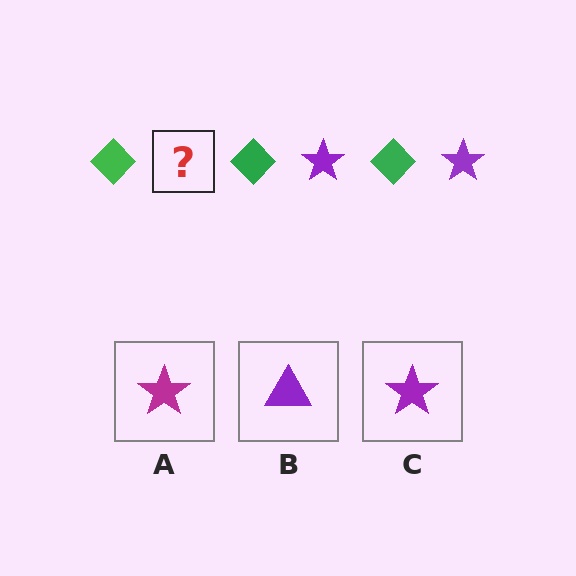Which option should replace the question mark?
Option C.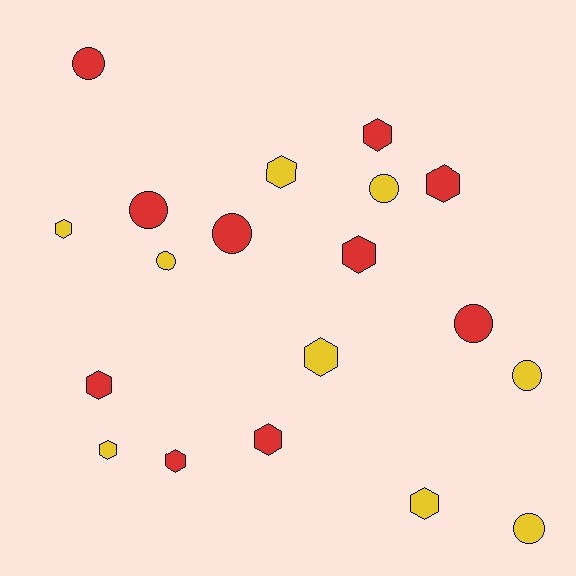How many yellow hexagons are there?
There are 5 yellow hexagons.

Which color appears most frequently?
Red, with 10 objects.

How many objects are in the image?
There are 19 objects.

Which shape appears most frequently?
Hexagon, with 11 objects.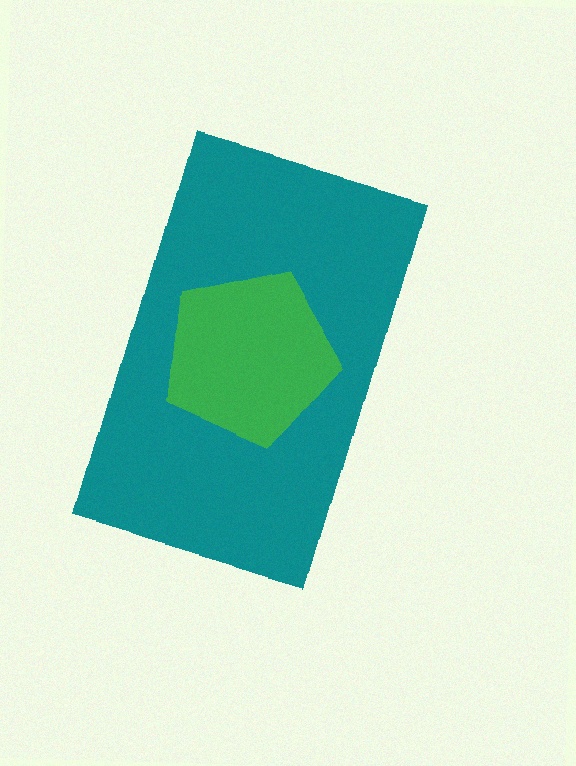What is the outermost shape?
The teal rectangle.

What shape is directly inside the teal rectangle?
The green pentagon.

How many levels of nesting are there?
2.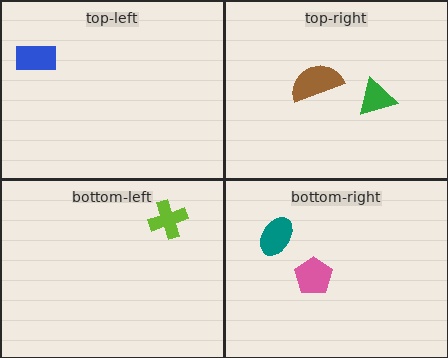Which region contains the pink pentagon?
The bottom-right region.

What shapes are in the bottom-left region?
The lime cross.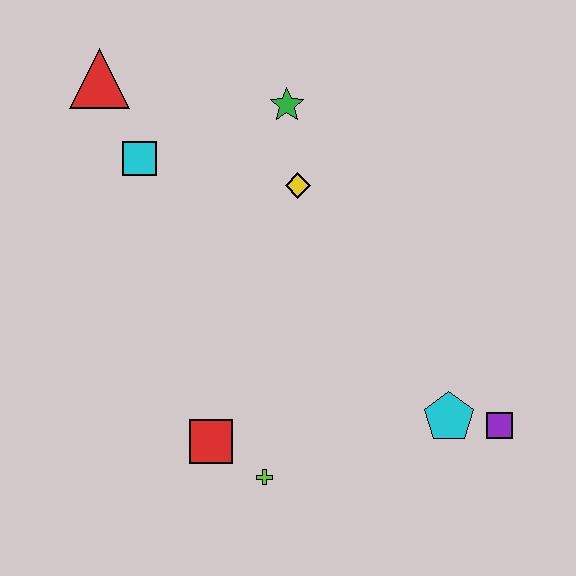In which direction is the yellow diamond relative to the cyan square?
The yellow diamond is to the right of the cyan square.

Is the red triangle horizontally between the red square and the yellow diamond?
No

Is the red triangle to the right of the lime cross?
No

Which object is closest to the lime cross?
The red square is closest to the lime cross.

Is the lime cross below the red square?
Yes